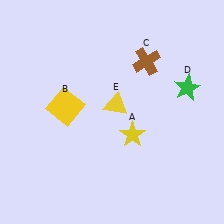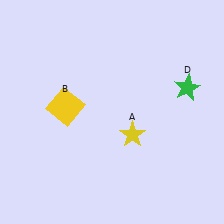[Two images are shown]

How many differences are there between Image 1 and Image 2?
There are 2 differences between the two images.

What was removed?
The brown cross (C), the yellow triangle (E) were removed in Image 2.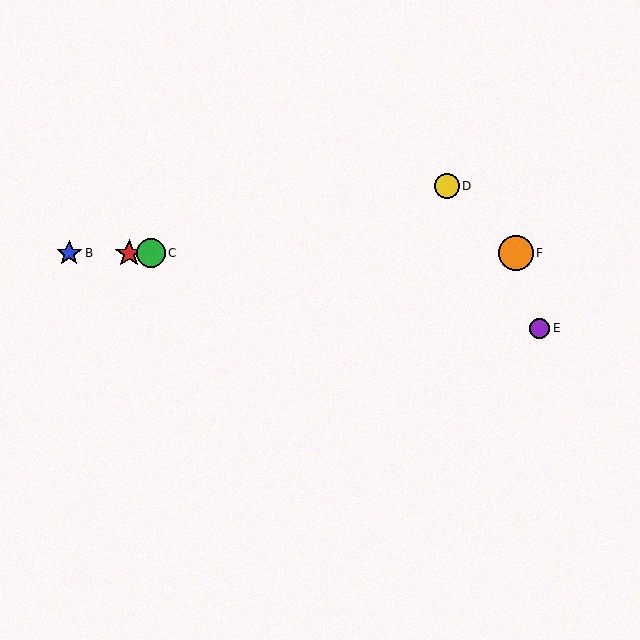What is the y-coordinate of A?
Object A is at y≈253.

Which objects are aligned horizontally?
Objects A, B, C, F are aligned horizontally.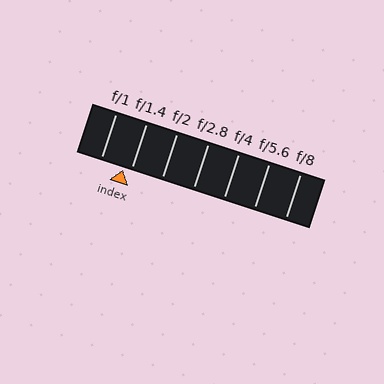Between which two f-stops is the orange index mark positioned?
The index mark is between f/1 and f/1.4.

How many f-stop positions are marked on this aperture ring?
There are 7 f-stop positions marked.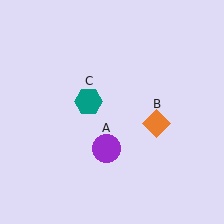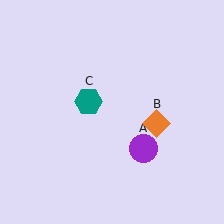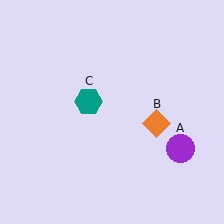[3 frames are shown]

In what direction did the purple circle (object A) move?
The purple circle (object A) moved right.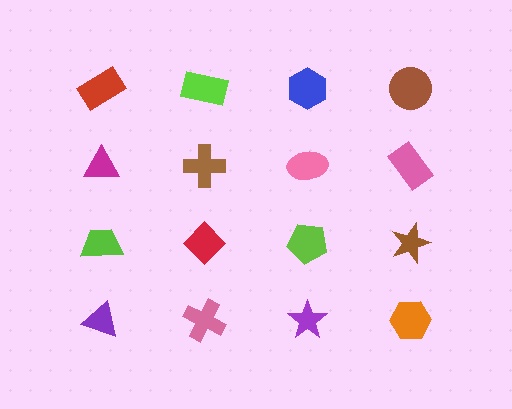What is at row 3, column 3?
A lime pentagon.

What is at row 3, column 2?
A red diamond.